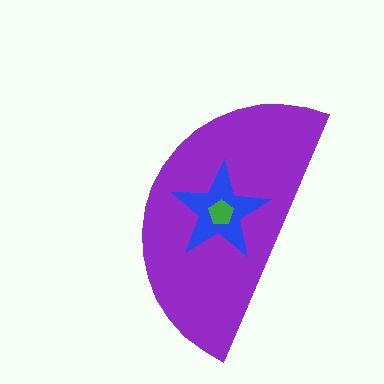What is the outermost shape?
The purple semicircle.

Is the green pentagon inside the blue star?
Yes.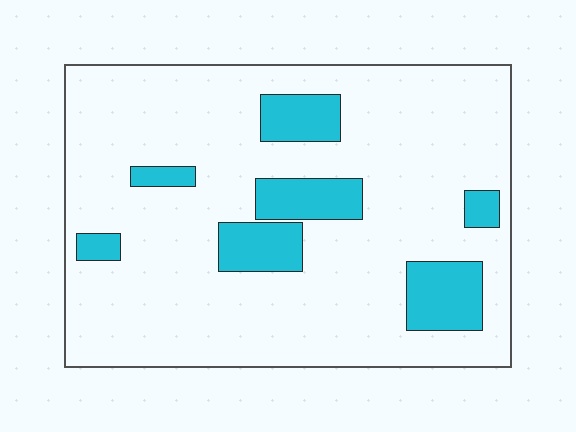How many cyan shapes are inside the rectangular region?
7.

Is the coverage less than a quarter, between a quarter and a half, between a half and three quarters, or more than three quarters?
Less than a quarter.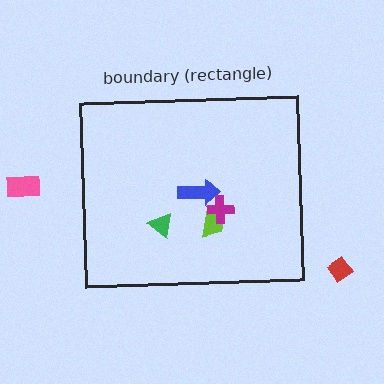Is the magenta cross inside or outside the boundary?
Inside.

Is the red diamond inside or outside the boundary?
Outside.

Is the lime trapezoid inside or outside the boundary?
Inside.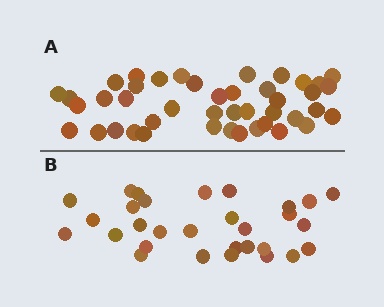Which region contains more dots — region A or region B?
Region A (the top region) has more dots.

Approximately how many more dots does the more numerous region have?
Region A has approximately 15 more dots than region B.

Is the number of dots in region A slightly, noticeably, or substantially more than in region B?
Region A has noticeably more, but not dramatically so. The ratio is roughly 1.4 to 1.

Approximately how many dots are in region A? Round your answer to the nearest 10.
About 40 dots. (The exact count is 43, which rounds to 40.)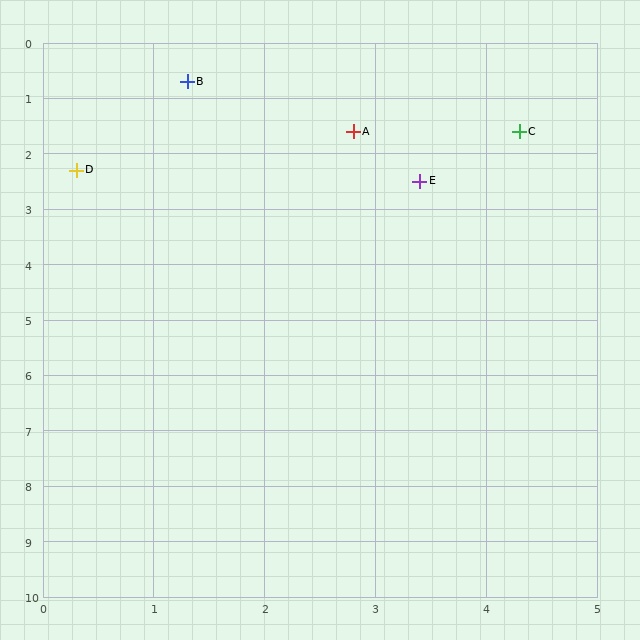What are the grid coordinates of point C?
Point C is at approximately (4.3, 1.6).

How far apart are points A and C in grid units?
Points A and C are about 1.5 grid units apart.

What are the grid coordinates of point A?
Point A is at approximately (2.8, 1.6).